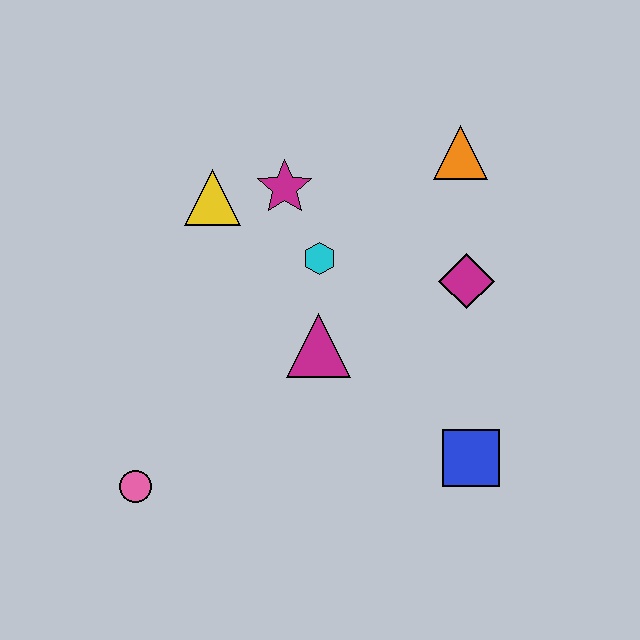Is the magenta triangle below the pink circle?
No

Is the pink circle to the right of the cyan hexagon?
No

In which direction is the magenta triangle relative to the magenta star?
The magenta triangle is below the magenta star.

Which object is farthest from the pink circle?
The orange triangle is farthest from the pink circle.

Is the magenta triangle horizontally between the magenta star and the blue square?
Yes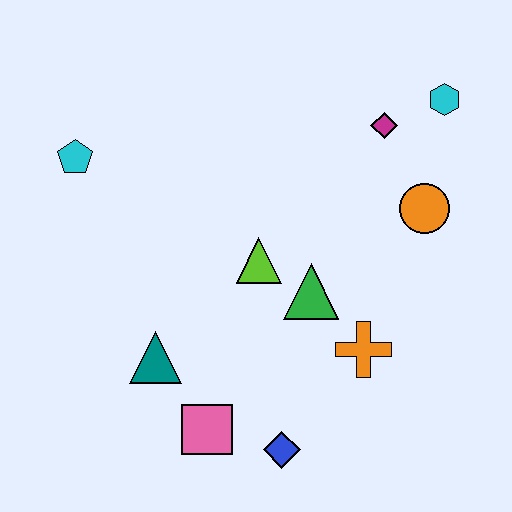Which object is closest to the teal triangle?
The pink square is closest to the teal triangle.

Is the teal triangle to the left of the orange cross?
Yes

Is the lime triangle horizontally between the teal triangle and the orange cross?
Yes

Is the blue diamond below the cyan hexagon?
Yes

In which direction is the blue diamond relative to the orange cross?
The blue diamond is below the orange cross.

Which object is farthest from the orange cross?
The cyan pentagon is farthest from the orange cross.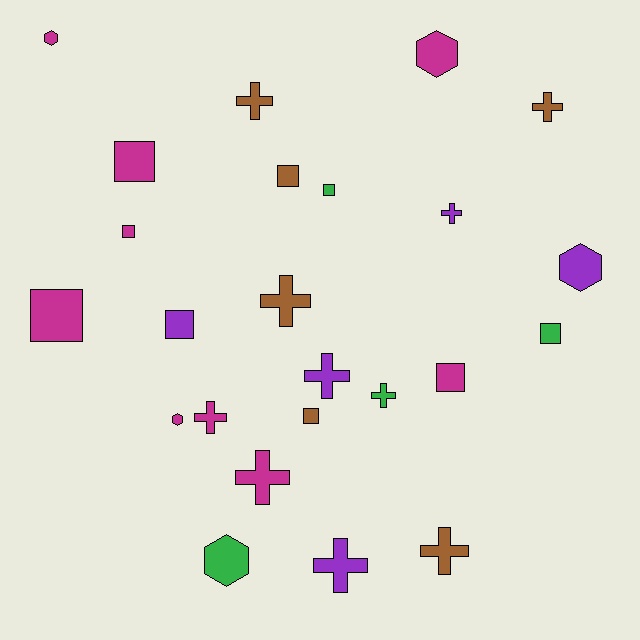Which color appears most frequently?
Magenta, with 9 objects.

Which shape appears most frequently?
Cross, with 10 objects.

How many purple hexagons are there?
There is 1 purple hexagon.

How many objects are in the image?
There are 24 objects.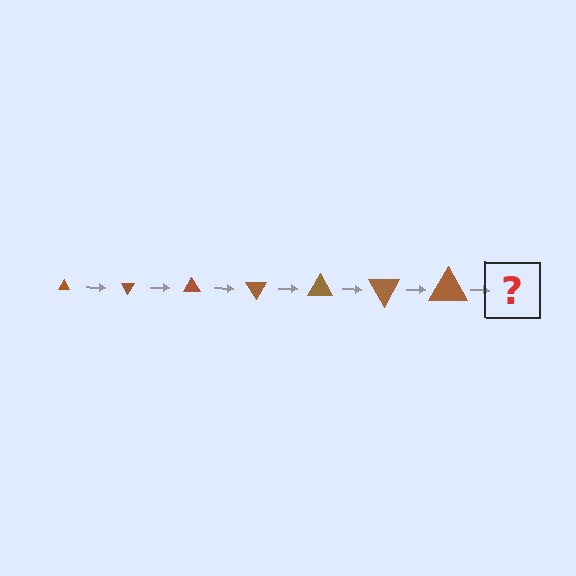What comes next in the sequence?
The next element should be a triangle, larger than the previous one and rotated 420 degrees from the start.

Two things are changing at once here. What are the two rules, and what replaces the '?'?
The two rules are that the triangle grows larger each step and it rotates 60 degrees each step. The '?' should be a triangle, larger than the previous one and rotated 420 degrees from the start.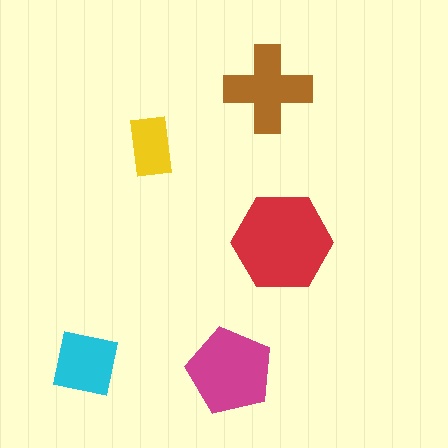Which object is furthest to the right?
The red hexagon is rightmost.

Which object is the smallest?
The yellow rectangle.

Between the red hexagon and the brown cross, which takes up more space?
The red hexagon.